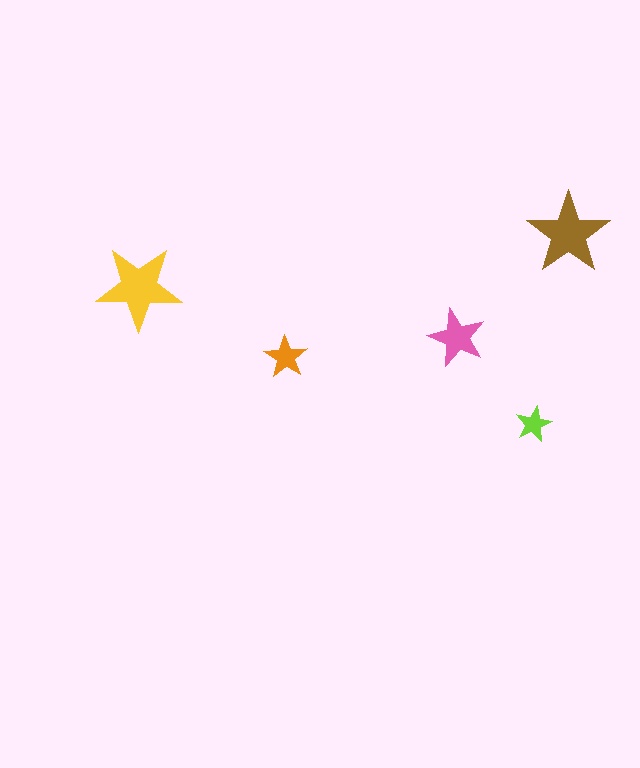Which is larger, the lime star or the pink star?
The pink one.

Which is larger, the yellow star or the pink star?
The yellow one.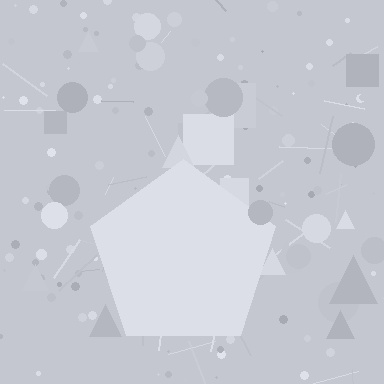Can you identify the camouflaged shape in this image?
The camouflaged shape is a pentagon.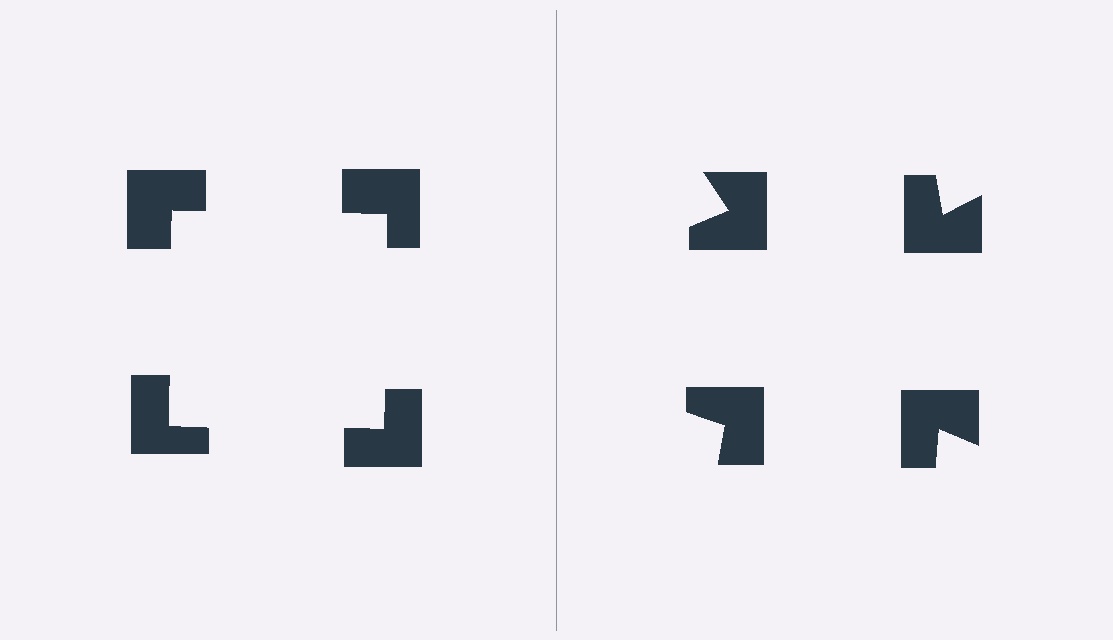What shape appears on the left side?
An illusory square.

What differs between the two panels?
The notched squares are positioned identically on both sides; only the wedge orientations differ. On the left they align to a square; on the right they are misaligned.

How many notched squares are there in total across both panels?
8 — 4 on each side.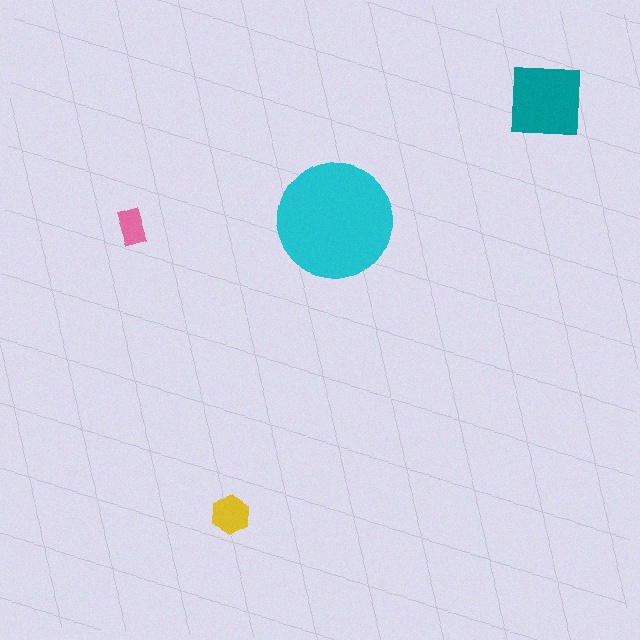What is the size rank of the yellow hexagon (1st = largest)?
3rd.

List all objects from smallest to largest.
The pink rectangle, the yellow hexagon, the teal square, the cyan circle.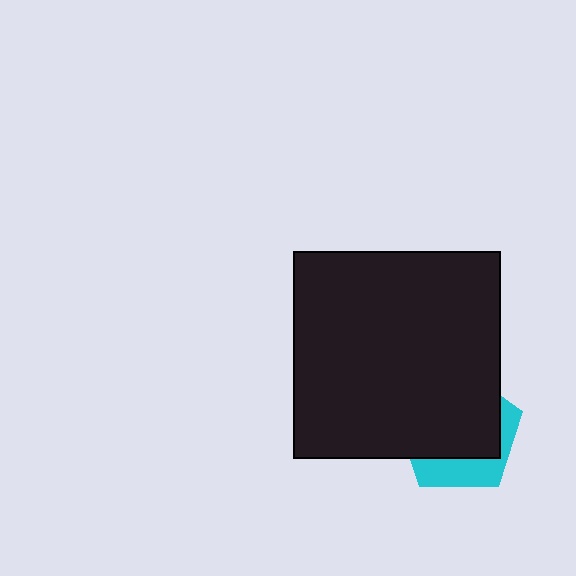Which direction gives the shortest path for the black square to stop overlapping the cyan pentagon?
Moving toward the upper-left gives the shortest separation.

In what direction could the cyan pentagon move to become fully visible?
The cyan pentagon could move toward the lower-right. That would shift it out from behind the black square entirely.